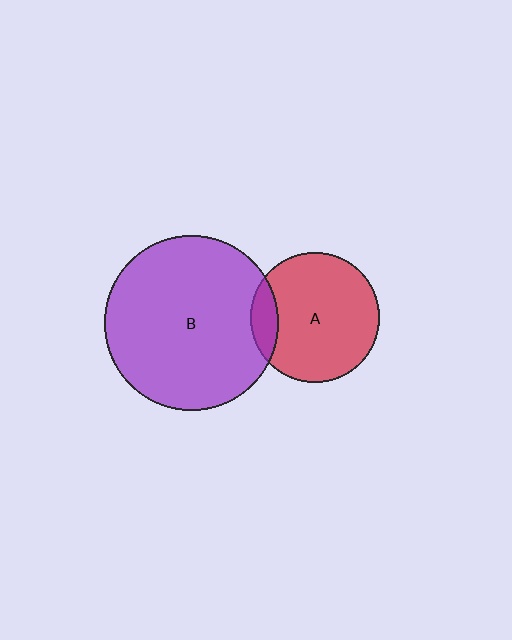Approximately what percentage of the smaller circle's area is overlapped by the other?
Approximately 15%.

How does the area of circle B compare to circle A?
Approximately 1.8 times.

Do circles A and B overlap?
Yes.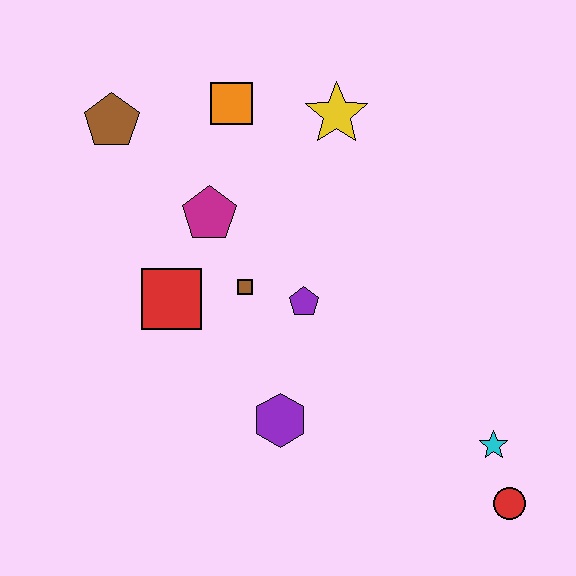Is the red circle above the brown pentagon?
No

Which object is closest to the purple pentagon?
The brown square is closest to the purple pentagon.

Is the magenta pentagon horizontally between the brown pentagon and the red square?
No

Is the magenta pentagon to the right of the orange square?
No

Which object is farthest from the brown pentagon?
The red circle is farthest from the brown pentagon.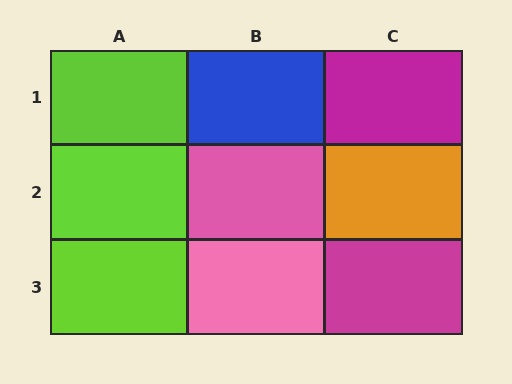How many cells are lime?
3 cells are lime.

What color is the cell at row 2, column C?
Orange.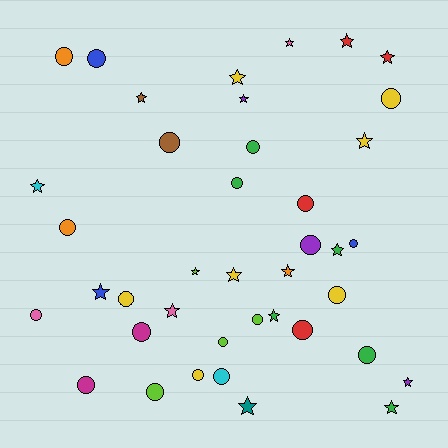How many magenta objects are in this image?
There are 2 magenta objects.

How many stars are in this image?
There are 18 stars.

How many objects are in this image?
There are 40 objects.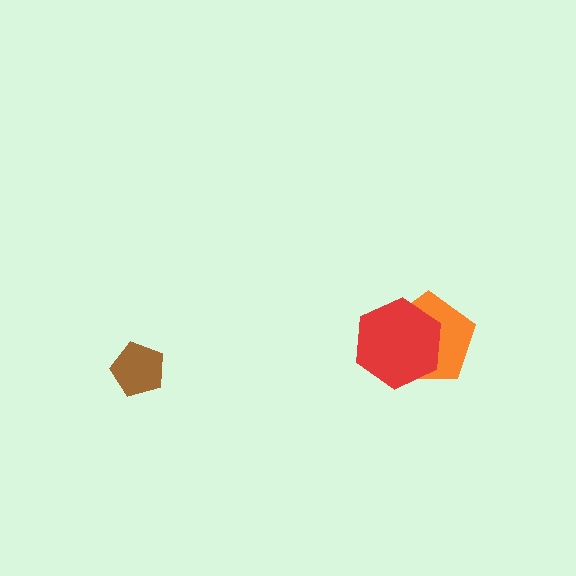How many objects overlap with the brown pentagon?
0 objects overlap with the brown pentagon.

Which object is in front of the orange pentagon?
The red hexagon is in front of the orange pentagon.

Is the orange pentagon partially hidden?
Yes, it is partially covered by another shape.